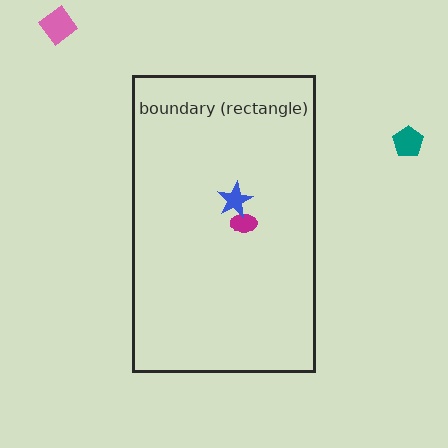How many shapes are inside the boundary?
2 inside, 2 outside.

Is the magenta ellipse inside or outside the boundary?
Inside.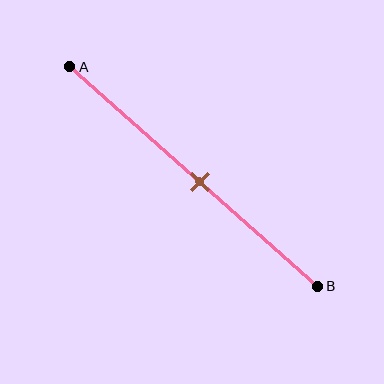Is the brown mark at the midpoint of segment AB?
Yes, the mark is approximately at the midpoint.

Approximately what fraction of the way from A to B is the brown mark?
The brown mark is approximately 50% of the way from A to B.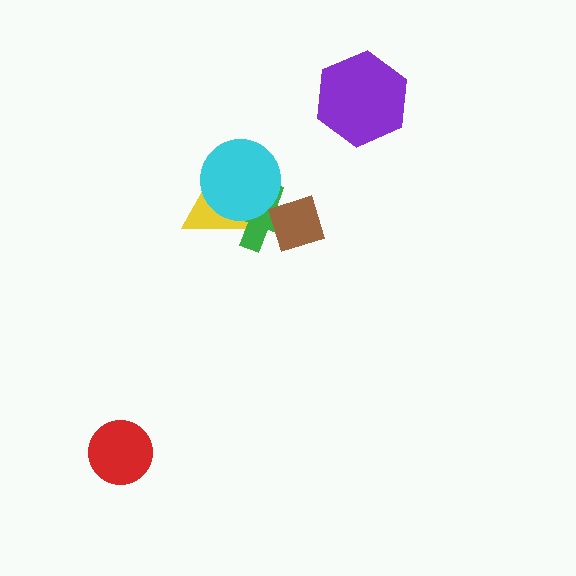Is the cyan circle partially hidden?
No, no other shape covers it.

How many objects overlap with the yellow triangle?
2 objects overlap with the yellow triangle.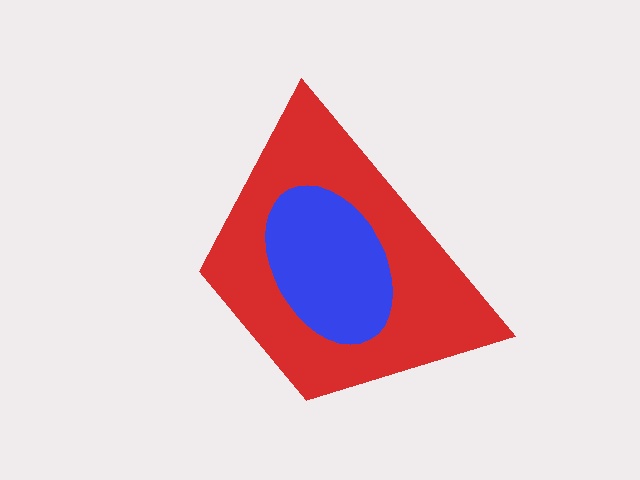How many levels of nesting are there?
2.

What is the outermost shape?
The red trapezoid.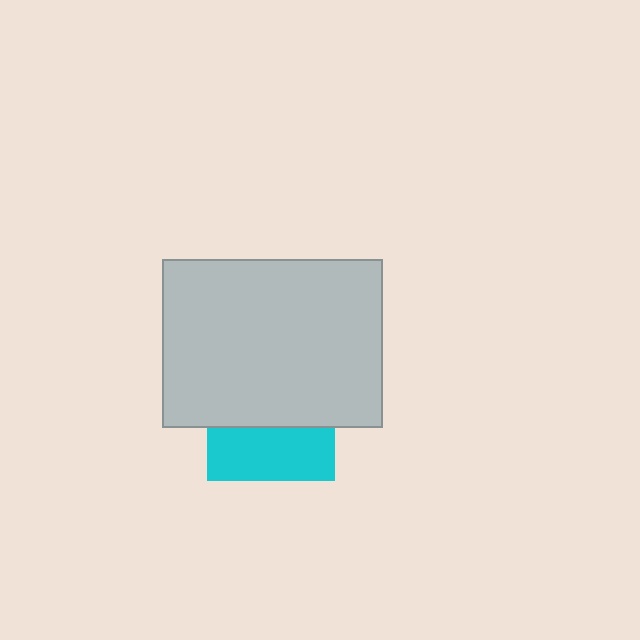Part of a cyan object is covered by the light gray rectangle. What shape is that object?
It is a square.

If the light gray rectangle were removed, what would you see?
You would see the complete cyan square.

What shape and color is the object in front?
The object in front is a light gray rectangle.